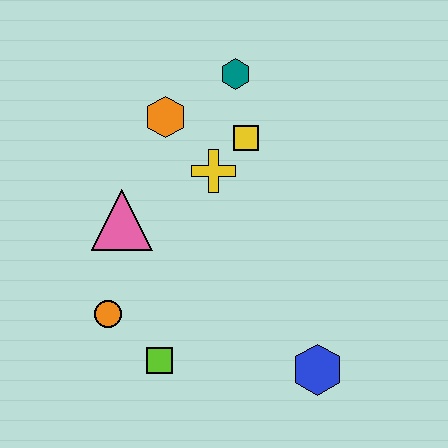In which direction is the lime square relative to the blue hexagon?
The lime square is to the left of the blue hexagon.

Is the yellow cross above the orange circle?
Yes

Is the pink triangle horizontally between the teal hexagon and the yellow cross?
No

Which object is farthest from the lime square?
The teal hexagon is farthest from the lime square.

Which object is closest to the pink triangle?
The orange circle is closest to the pink triangle.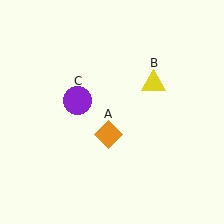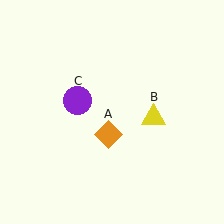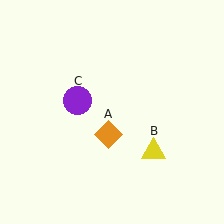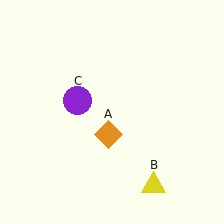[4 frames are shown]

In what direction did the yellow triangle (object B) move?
The yellow triangle (object B) moved down.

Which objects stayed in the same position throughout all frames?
Orange diamond (object A) and purple circle (object C) remained stationary.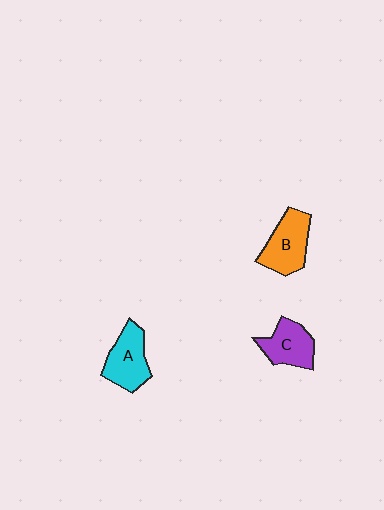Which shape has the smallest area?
Shape C (purple).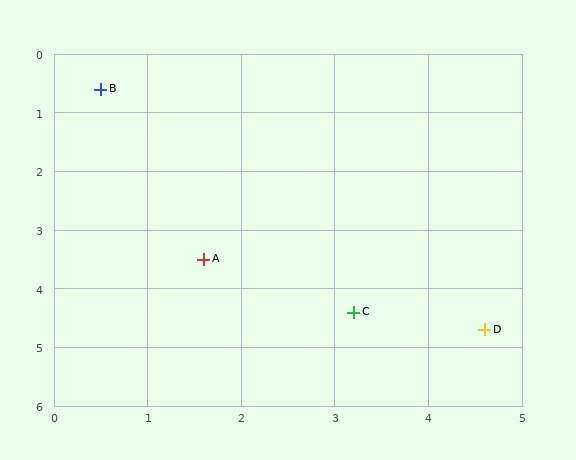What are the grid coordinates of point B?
Point B is at approximately (0.5, 0.6).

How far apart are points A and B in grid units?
Points A and B are about 3.1 grid units apart.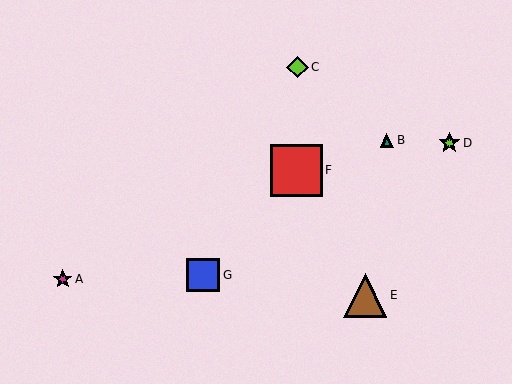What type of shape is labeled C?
Shape C is a lime diamond.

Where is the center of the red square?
The center of the red square is at (296, 170).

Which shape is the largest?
The red square (labeled F) is the largest.